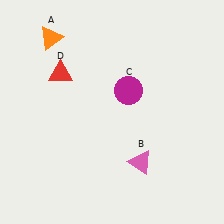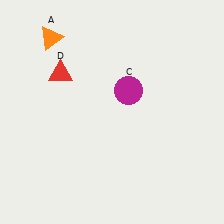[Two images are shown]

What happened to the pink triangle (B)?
The pink triangle (B) was removed in Image 2. It was in the bottom-right area of Image 1.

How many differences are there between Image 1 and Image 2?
There is 1 difference between the two images.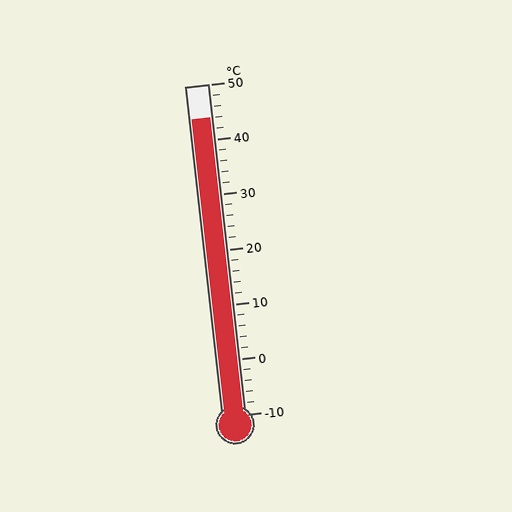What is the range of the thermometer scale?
The thermometer scale ranges from -10°C to 50°C.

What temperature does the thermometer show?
The thermometer shows approximately 44°C.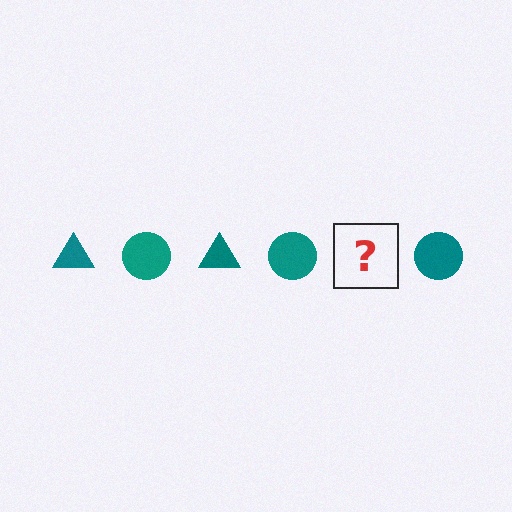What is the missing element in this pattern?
The missing element is a teal triangle.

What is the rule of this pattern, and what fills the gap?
The rule is that the pattern cycles through triangle, circle shapes in teal. The gap should be filled with a teal triangle.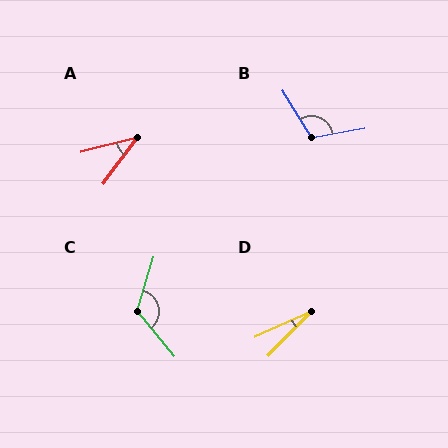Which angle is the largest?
C, at approximately 124 degrees.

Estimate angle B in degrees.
Approximately 111 degrees.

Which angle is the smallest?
D, at approximately 21 degrees.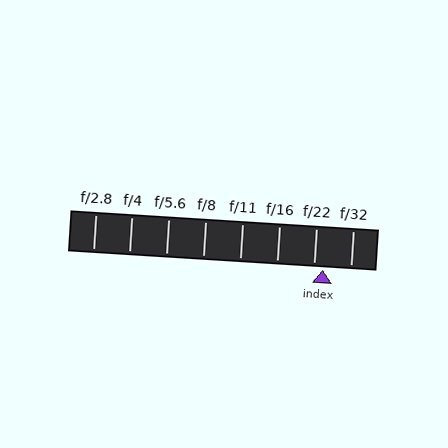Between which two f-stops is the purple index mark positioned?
The index mark is between f/22 and f/32.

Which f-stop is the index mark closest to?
The index mark is closest to f/22.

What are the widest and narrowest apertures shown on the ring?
The widest aperture shown is f/2.8 and the narrowest is f/32.